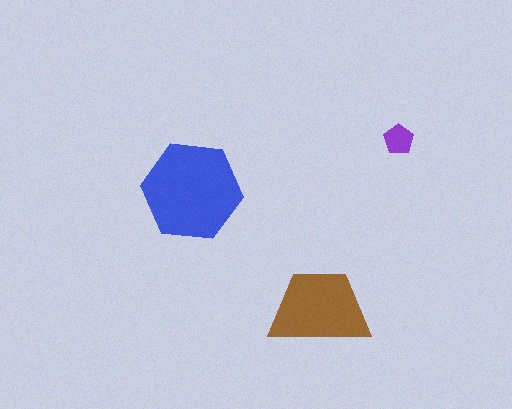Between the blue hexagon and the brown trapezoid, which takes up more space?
The blue hexagon.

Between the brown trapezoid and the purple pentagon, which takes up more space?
The brown trapezoid.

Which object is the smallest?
The purple pentagon.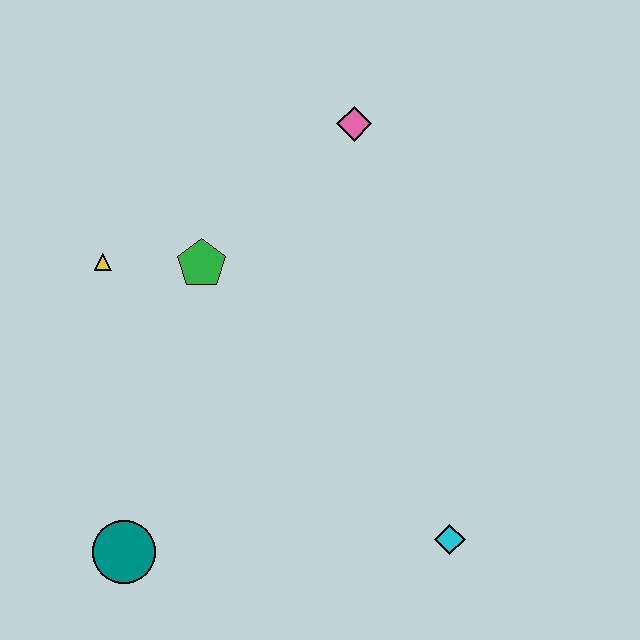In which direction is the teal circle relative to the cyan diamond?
The teal circle is to the left of the cyan diamond.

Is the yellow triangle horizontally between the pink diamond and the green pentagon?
No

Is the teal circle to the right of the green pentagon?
No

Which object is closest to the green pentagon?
The yellow triangle is closest to the green pentagon.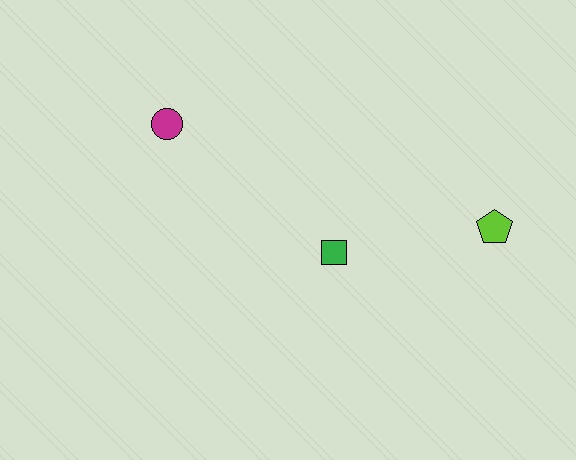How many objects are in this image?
There are 3 objects.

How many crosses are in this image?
There are no crosses.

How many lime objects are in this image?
There is 1 lime object.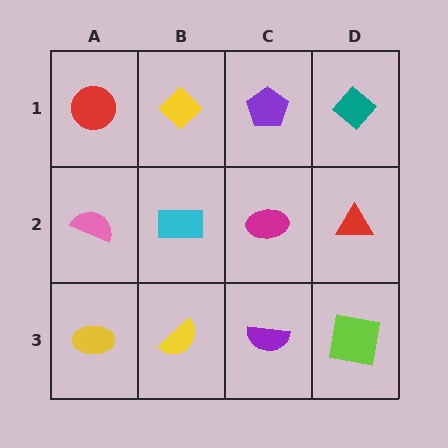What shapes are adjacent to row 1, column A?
A pink semicircle (row 2, column A), a yellow diamond (row 1, column B).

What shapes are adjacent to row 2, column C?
A purple pentagon (row 1, column C), a purple semicircle (row 3, column C), a cyan rectangle (row 2, column B), a red triangle (row 2, column D).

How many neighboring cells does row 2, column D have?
3.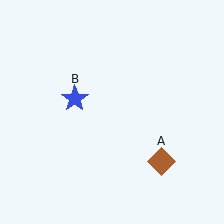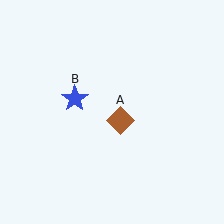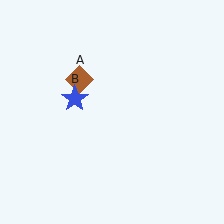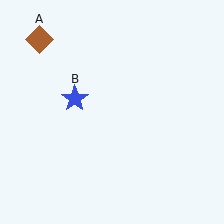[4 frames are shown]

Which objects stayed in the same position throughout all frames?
Blue star (object B) remained stationary.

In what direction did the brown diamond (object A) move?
The brown diamond (object A) moved up and to the left.